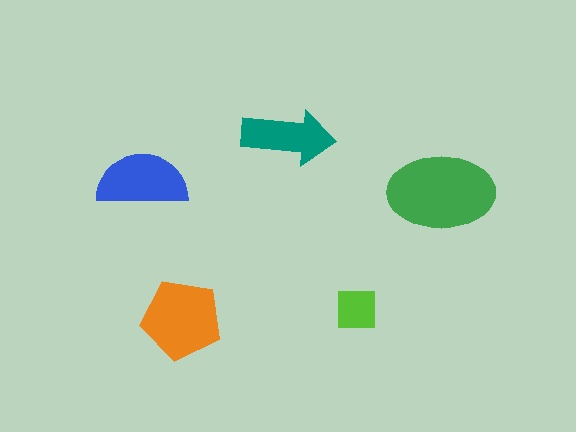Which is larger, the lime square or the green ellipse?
The green ellipse.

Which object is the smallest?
The lime square.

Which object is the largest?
The green ellipse.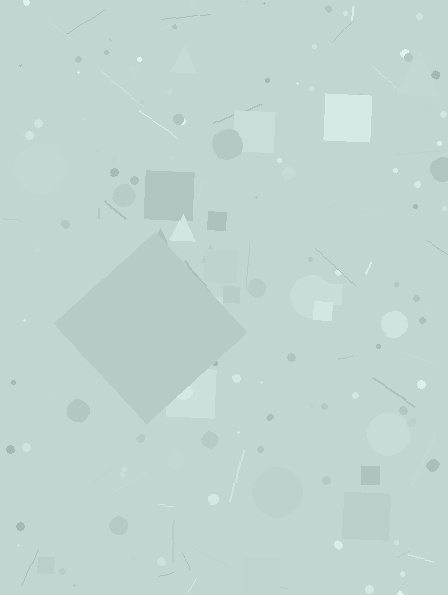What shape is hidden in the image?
A diamond is hidden in the image.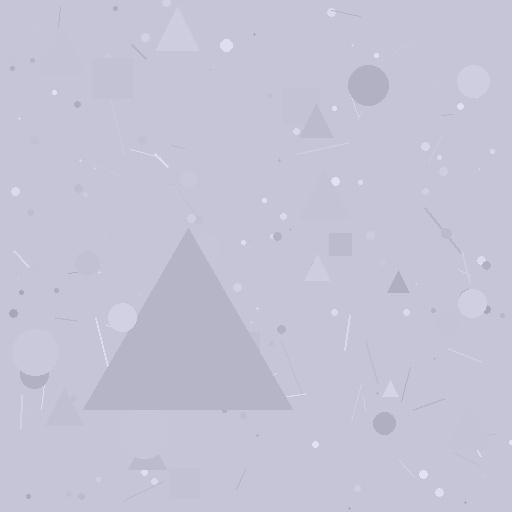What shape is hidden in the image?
A triangle is hidden in the image.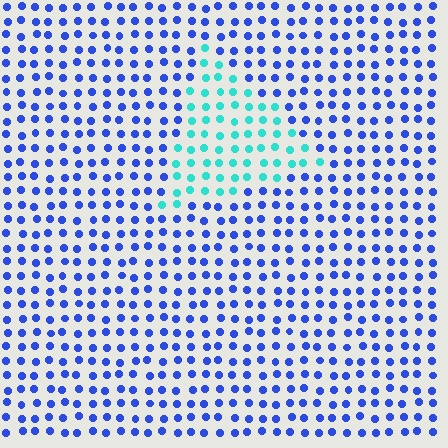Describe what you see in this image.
The image is filled with small blue elements in a uniform arrangement. A triangle-shaped region is visible where the elements are tinted to a slightly different hue, forming a subtle color boundary.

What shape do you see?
I see a triangle.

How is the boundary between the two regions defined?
The boundary is defined purely by a slight shift in hue (about 56 degrees). Spacing, size, and orientation are identical on both sides.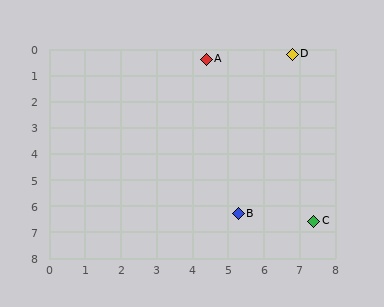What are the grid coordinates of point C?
Point C is at approximately (7.4, 6.6).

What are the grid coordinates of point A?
Point A is at approximately (4.4, 0.4).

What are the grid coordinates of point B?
Point B is at approximately (5.3, 6.3).